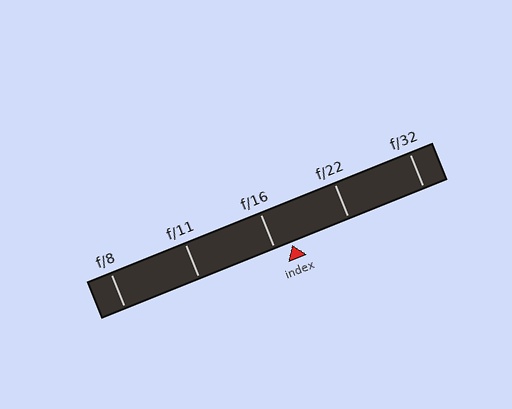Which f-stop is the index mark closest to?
The index mark is closest to f/16.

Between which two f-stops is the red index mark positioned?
The index mark is between f/16 and f/22.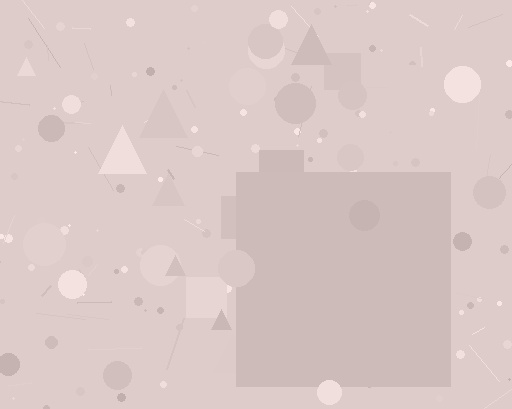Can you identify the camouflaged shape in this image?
The camouflaged shape is a square.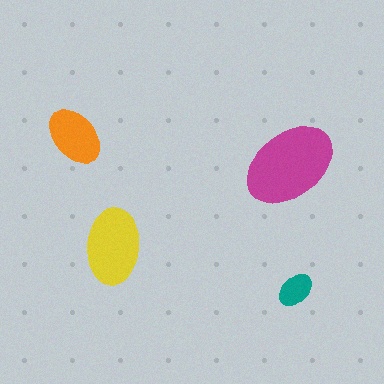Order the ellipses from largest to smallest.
the magenta one, the yellow one, the orange one, the teal one.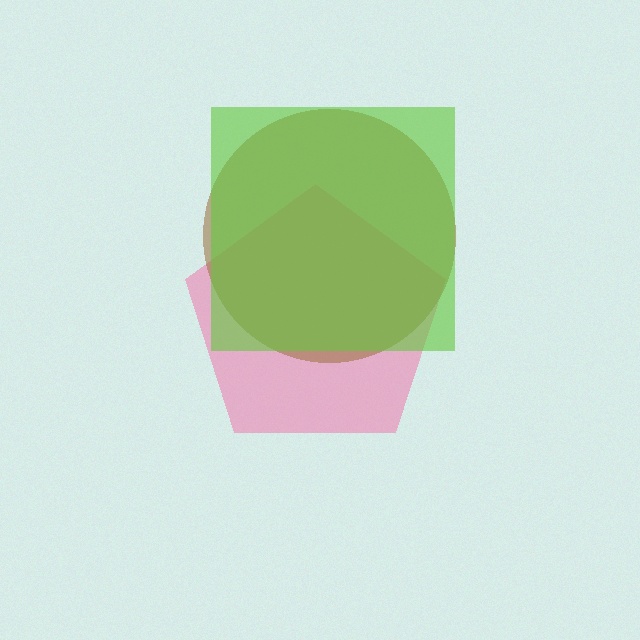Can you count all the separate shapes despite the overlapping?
Yes, there are 3 separate shapes.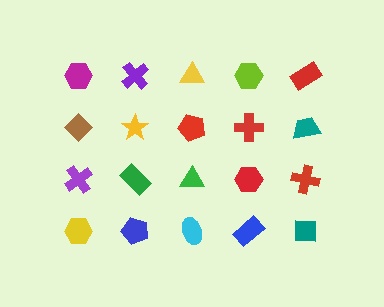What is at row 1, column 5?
A red rectangle.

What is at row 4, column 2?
A blue pentagon.